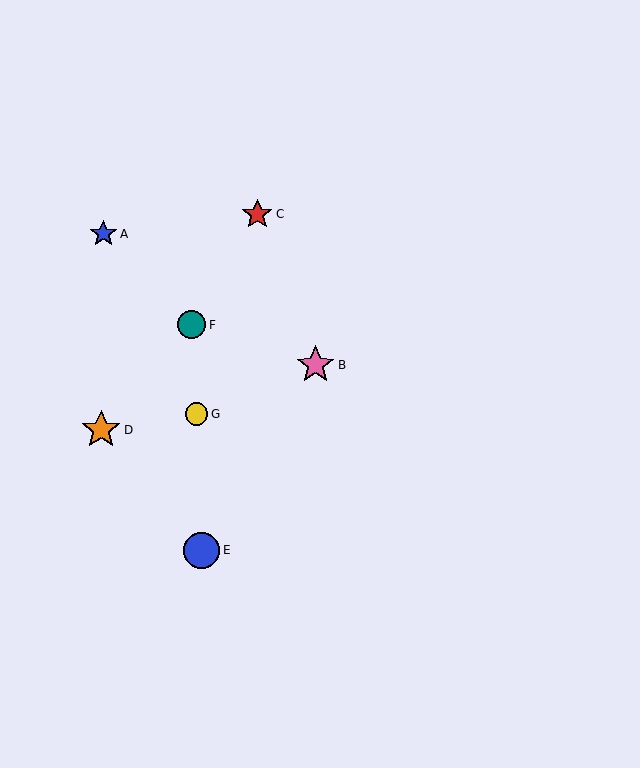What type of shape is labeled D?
Shape D is an orange star.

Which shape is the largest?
The orange star (labeled D) is the largest.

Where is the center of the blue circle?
The center of the blue circle is at (202, 550).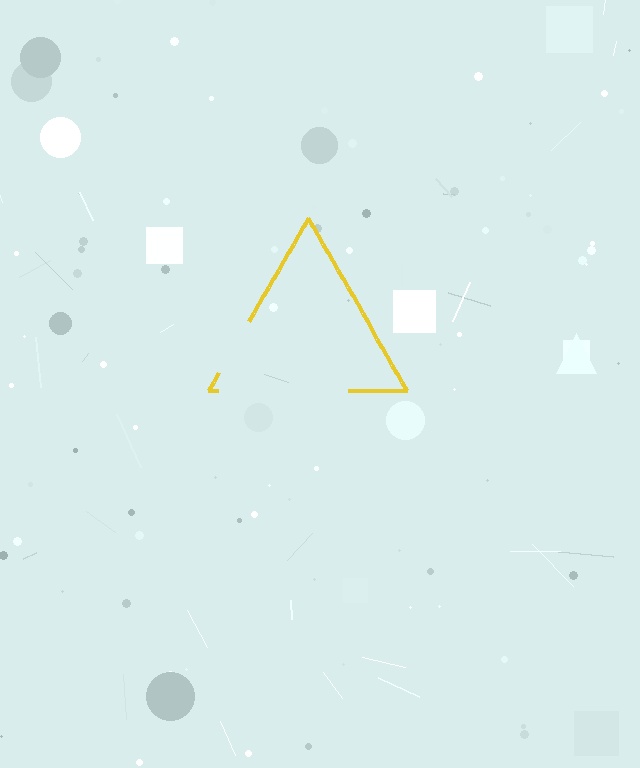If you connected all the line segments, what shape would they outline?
They would outline a triangle.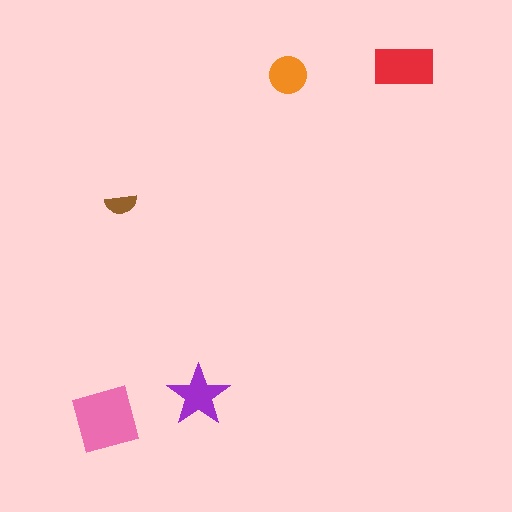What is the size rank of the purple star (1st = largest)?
3rd.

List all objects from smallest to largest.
The brown semicircle, the orange circle, the purple star, the red rectangle, the pink diamond.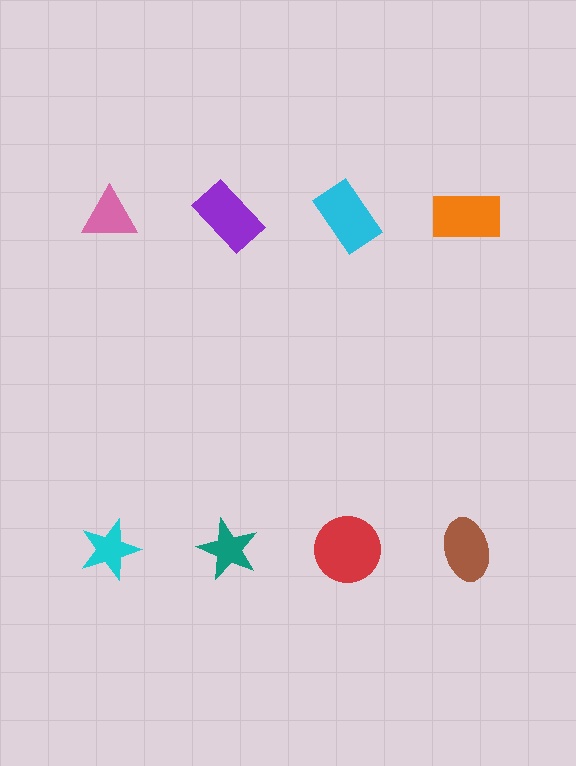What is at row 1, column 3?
A cyan rectangle.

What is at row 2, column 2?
A teal star.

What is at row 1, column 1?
A pink triangle.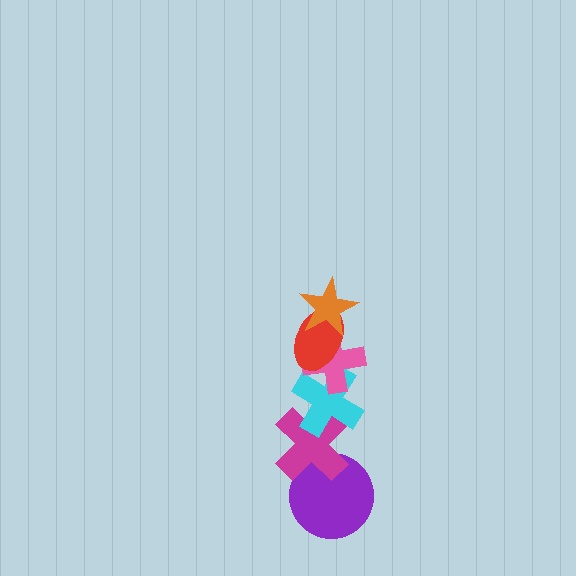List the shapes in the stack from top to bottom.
From top to bottom: the orange star, the red ellipse, the pink cross, the cyan cross, the magenta cross, the purple circle.